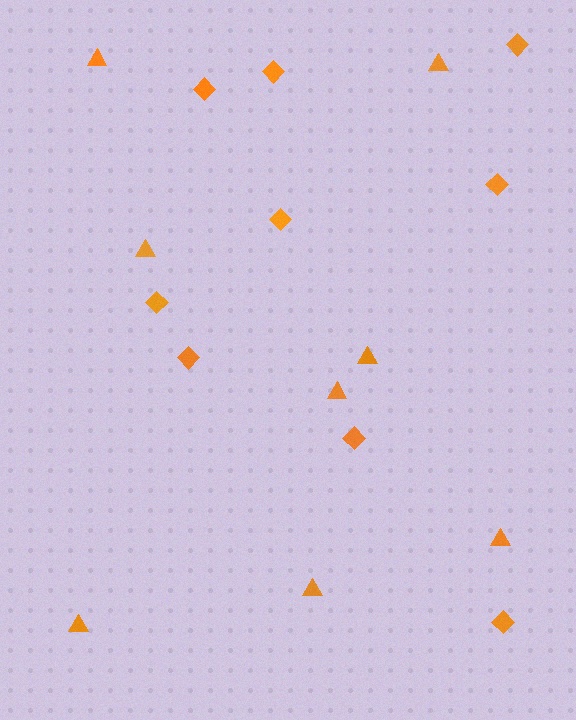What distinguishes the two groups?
There are 2 groups: one group of triangles (8) and one group of diamonds (9).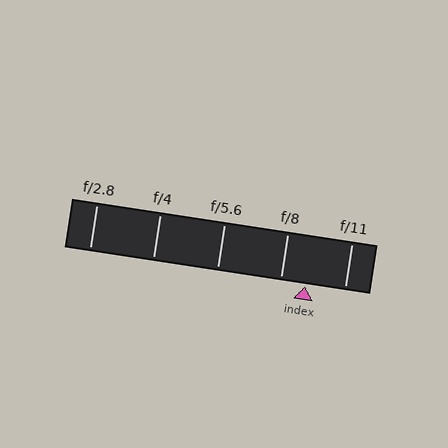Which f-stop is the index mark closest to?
The index mark is closest to f/8.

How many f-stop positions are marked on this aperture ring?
There are 5 f-stop positions marked.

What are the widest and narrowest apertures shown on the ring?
The widest aperture shown is f/2.8 and the narrowest is f/11.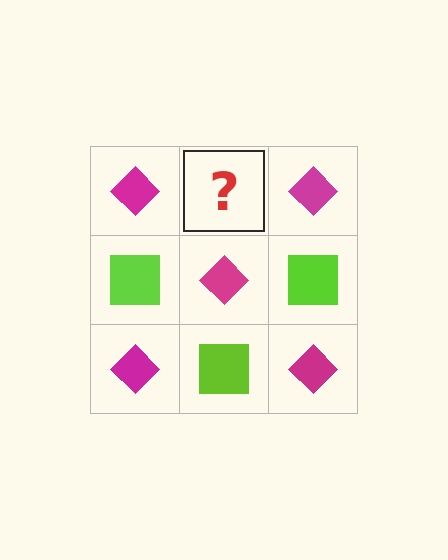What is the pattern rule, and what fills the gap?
The rule is that it alternates magenta diamond and lime square in a checkerboard pattern. The gap should be filled with a lime square.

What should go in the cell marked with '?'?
The missing cell should contain a lime square.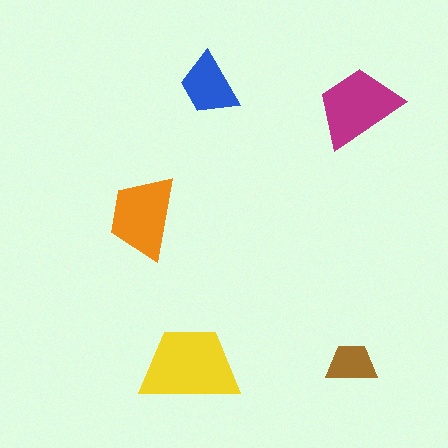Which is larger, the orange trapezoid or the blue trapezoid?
The orange one.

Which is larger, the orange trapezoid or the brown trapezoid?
The orange one.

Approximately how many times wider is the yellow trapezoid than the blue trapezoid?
About 1.5 times wider.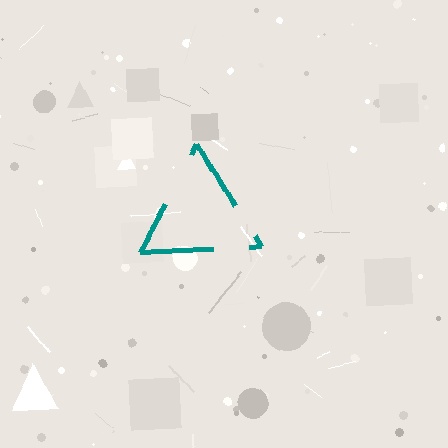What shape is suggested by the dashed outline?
The dashed outline suggests a triangle.